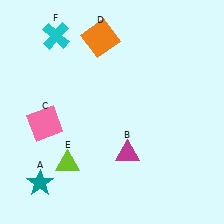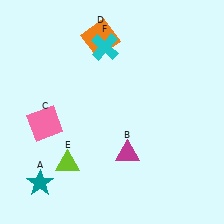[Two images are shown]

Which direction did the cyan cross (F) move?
The cyan cross (F) moved right.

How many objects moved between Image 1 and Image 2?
1 object moved between the two images.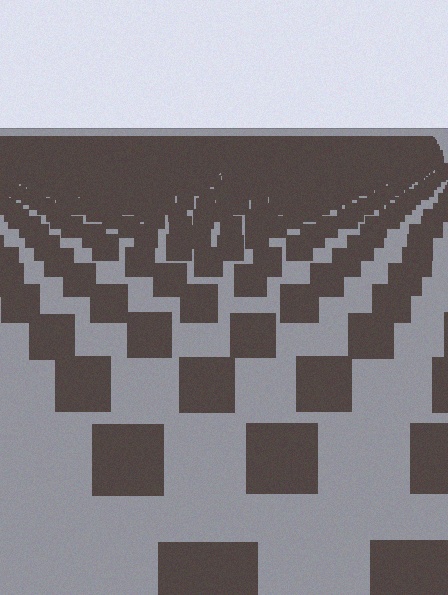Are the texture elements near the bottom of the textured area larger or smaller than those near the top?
Larger. Near the bottom, elements are closer to the viewer and appear at a bigger on-screen size.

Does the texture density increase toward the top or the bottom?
Density increases toward the top.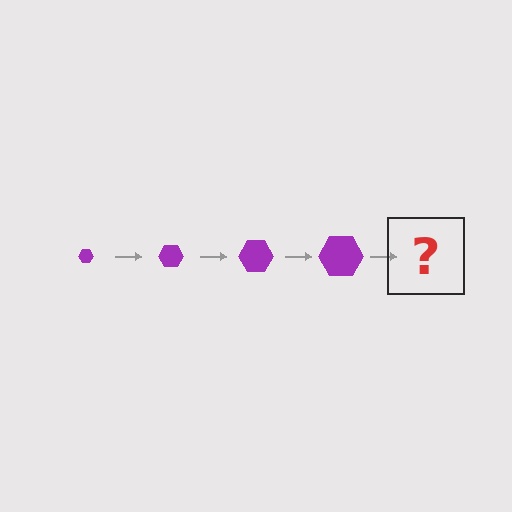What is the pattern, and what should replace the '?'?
The pattern is that the hexagon gets progressively larger each step. The '?' should be a purple hexagon, larger than the previous one.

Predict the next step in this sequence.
The next step is a purple hexagon, larger than the previous one.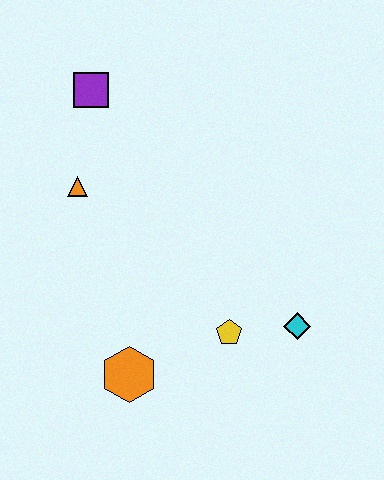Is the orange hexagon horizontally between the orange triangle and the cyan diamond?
Yes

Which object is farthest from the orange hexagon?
The purple square is farthest from the orange hexagon.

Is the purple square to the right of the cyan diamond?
No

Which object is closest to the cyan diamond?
The yellow pentagon is closest to the cyan diamond.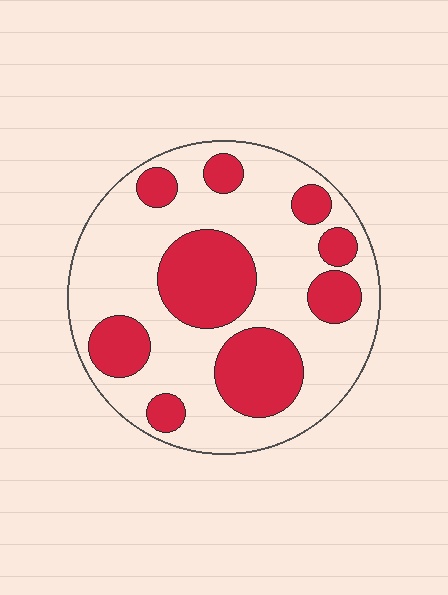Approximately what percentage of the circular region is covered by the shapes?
Approximately 35%.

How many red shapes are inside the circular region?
9.